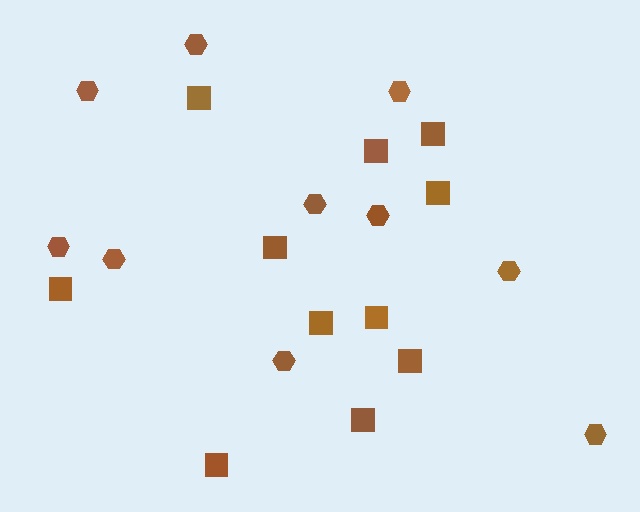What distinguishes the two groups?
There are 2 groups: one group of hexagons (10) and one group of squares (11).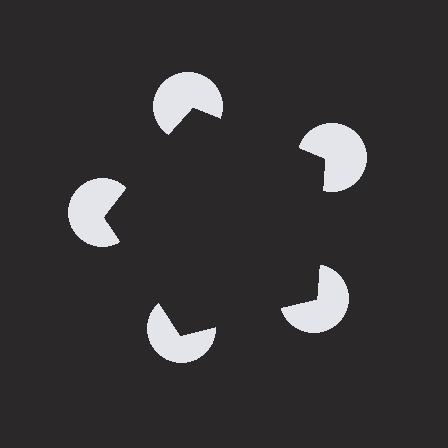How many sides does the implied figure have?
5 sides.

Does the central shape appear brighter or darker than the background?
It typically appears slightly darker than the background, even though no actual brightness change is drawn.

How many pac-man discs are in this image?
There are 5 — one at each vertex of the illusory pentagon.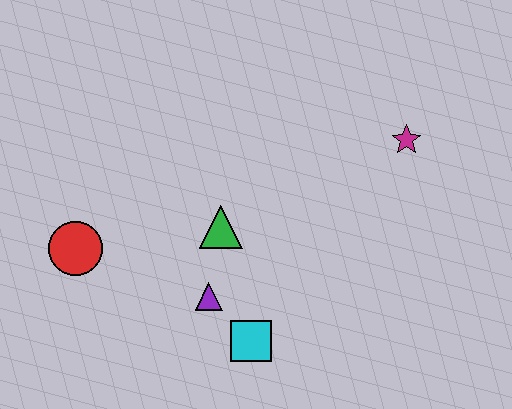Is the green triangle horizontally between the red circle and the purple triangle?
No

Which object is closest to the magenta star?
The green triangle is closest to the magenta star.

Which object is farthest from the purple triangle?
The magenta star is farthest from the purple triangle.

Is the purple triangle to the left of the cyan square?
Yes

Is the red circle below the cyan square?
No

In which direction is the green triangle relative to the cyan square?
The green triangle is above the cyan square.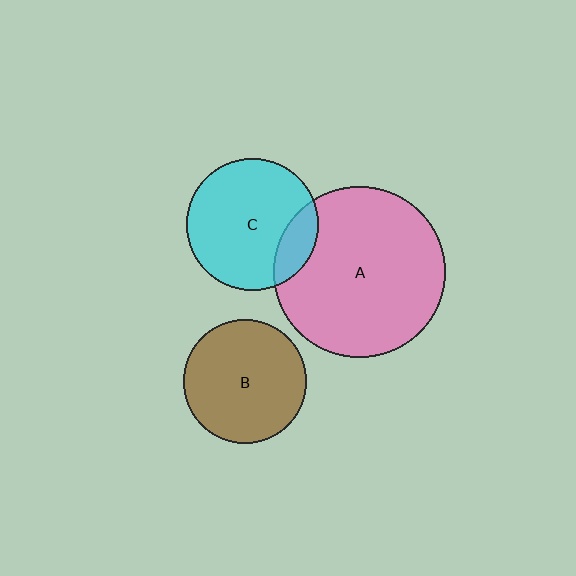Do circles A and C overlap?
Yes.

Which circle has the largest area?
Circle A (pink).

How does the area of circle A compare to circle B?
Approximately 1.9 times.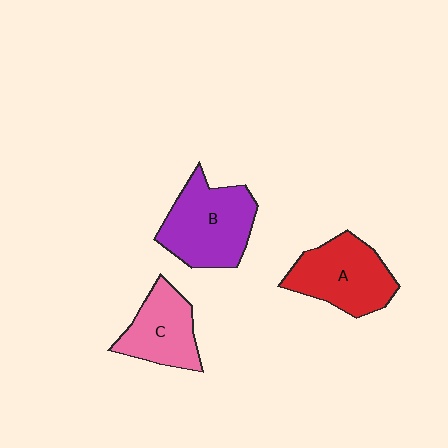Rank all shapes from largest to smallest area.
From largest to smallest: B (purple), A (red), C (pink).